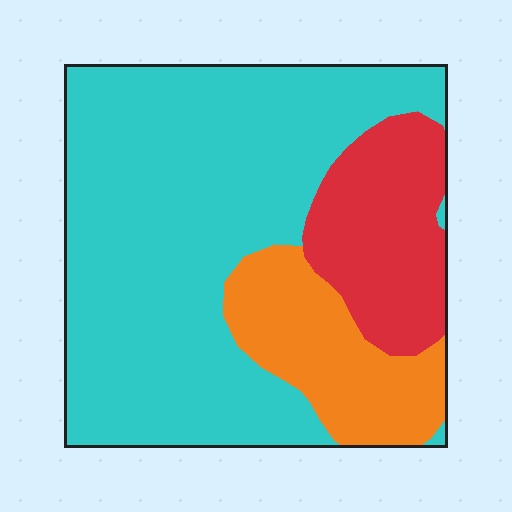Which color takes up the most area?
Cyan, at roughly 65%.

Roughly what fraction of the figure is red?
Red takes up less than a quarter of the figure.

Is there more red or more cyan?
Cyan.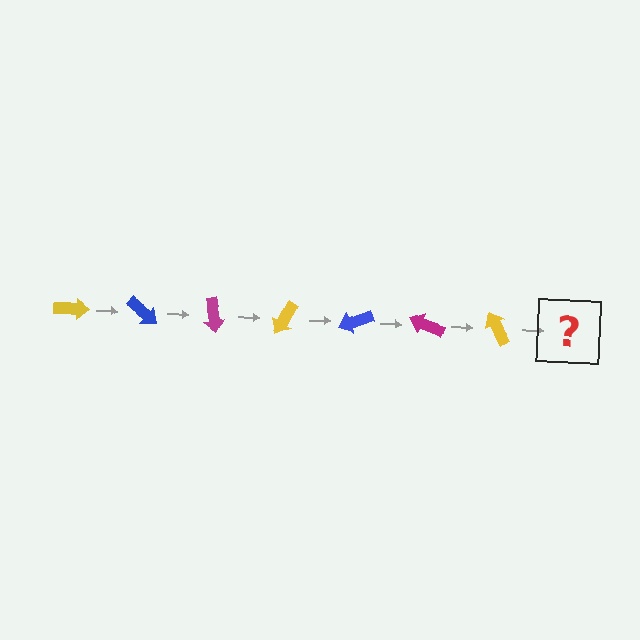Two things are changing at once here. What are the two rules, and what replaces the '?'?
The two rules are that it rotates 40 degrees each step and the color cycles through yellow, blue, and magenta. The '?' should be a blue arrow, rotated 280 degrees from the start.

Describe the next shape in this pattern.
It should be a blue arrow, rotated 280 degrees from the start.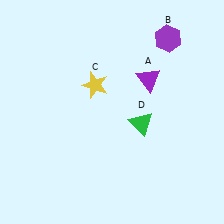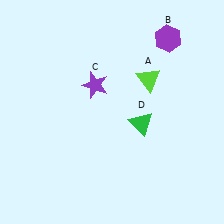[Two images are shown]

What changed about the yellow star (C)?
In Image 1, C is yellow. In Image 2, it changed to purple.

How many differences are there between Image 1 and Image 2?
There are 2 differences between the two images.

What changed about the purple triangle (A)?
In Image 1, A is purple. In Image 2, it changed to lime.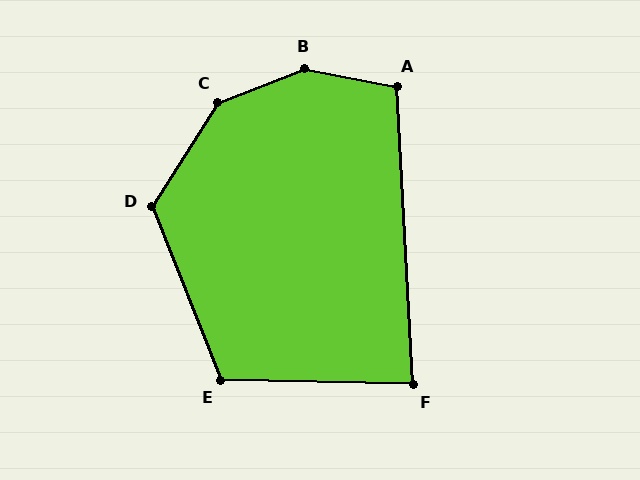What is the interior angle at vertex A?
Approximately 104 degrees (obtuse).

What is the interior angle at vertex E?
Approximately 113 degrees (obtuse).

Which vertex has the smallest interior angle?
F, at approximately 86 degrees.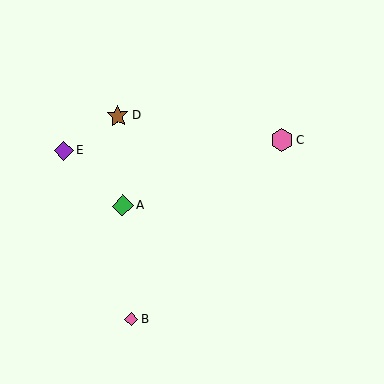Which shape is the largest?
The pink hexagon (labeled C) is the largest.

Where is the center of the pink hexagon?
The center of the pink hexagon is at (282, 140).